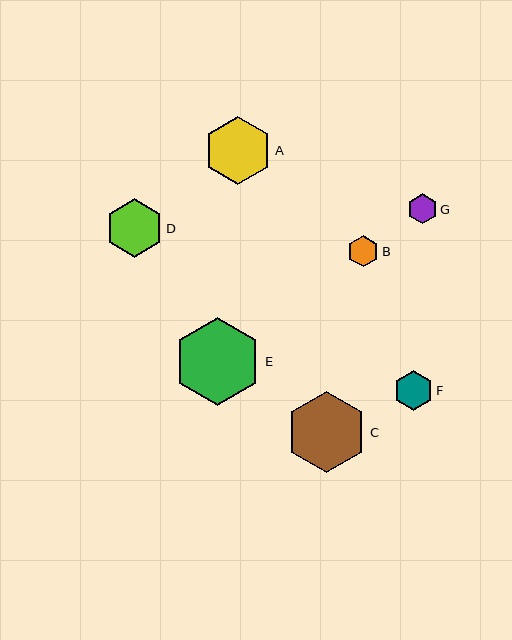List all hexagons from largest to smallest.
From largest to smallest: E, C, A, D, F, B, G.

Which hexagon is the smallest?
Hexagon G is the smallest with a size of approximately 30 pixels.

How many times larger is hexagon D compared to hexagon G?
Hexagon D is approximately 2.0 times the size of hexagon G.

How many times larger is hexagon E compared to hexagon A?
Hexagon E is approximately 1.3 times the size of hexagon A.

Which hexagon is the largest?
Hexagon E is the largest with a size of approximately 88 pixels.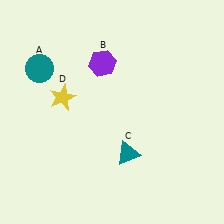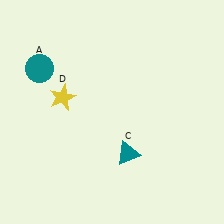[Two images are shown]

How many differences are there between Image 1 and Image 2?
There is 1 difference between the two images.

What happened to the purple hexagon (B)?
The purple hexagon (B) was removed in Image 2. It was in the top-left area of Image 1.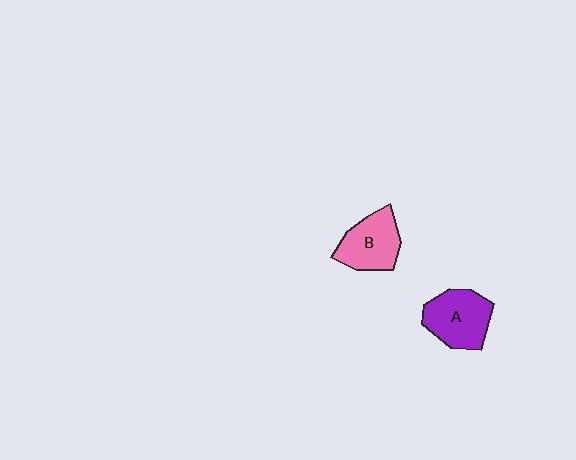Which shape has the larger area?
Shape A (purple).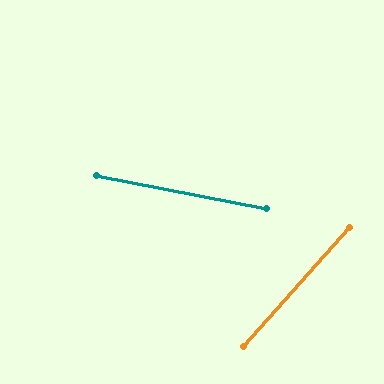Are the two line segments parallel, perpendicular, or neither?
Neither parallel nor perpendicular — they differ by about 60°.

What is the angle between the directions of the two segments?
Approximately 60 degrees.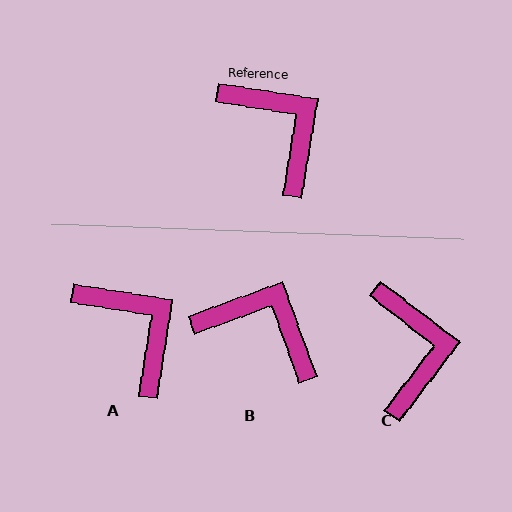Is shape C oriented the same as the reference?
No, it is off by about 28 degrees.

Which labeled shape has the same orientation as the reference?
A.